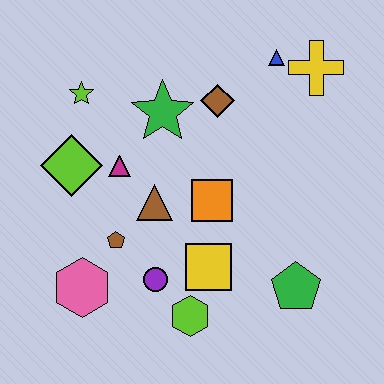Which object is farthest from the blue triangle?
The pink hexagon is farthest from the blue triangle.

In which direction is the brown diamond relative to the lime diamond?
The brown diamond is to the right of the lime diamond.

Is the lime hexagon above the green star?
No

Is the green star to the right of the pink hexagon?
Yes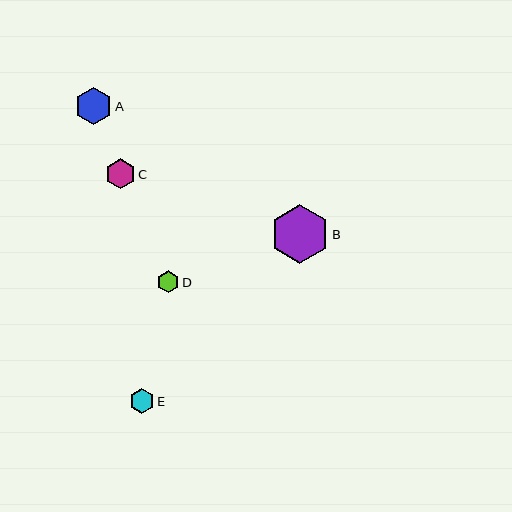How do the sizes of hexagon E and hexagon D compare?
Hexagon E and hexagon D are approximately the same size.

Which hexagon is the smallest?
Hexagon D is the smallest with a size of approximately 22 pixels.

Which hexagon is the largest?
Hexagon B is the largest with a size of approximately 59 pixels.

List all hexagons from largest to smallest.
From largest to smallest: B, A, C, E, D.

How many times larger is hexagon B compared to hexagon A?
Hexagon B is approximately 1.6 times the size of hexagon A.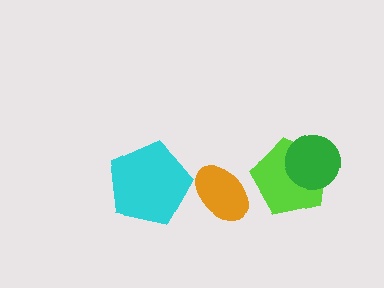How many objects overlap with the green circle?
1 object overlaps with the green circle.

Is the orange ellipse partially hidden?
No, no other shape covers it.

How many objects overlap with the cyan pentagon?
0 objects overlap with the cyan pentagon.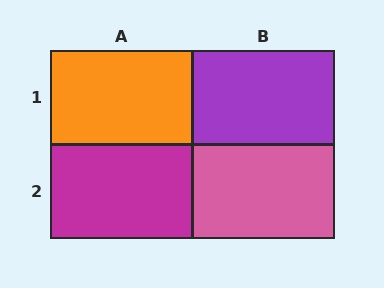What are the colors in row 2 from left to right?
Magenta, pink.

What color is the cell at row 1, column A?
Orange.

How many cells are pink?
1 cell is pink.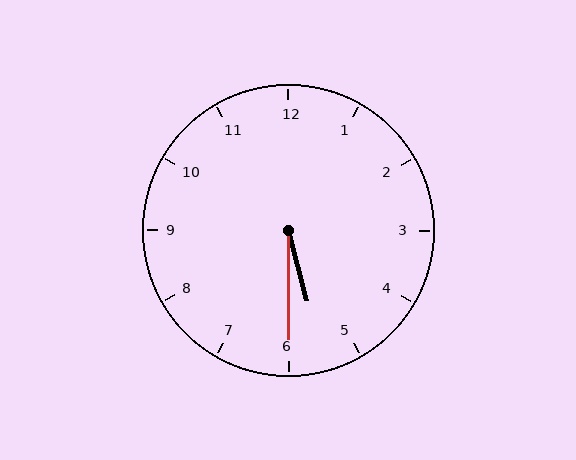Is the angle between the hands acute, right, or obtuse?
It is acute.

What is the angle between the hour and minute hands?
Approximately 15 degrees.